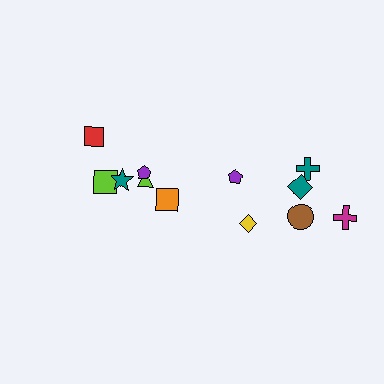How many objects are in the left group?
There are 5 objects.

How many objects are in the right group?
There are 7 objects.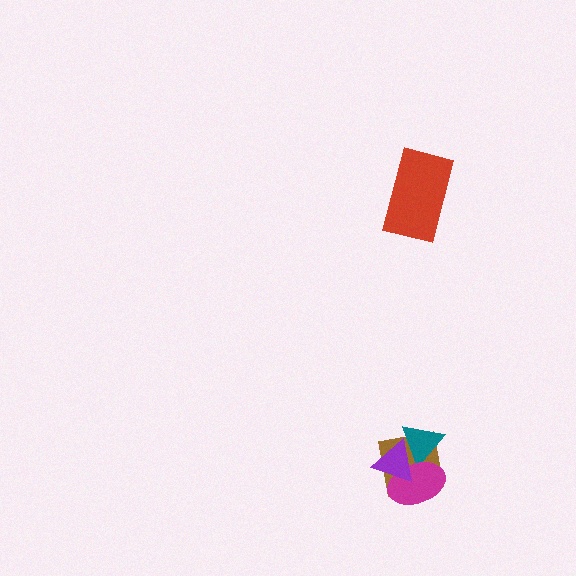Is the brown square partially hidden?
Yes, it is partially covered by another shape.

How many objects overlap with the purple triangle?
3 objects overlap with the purple triangle.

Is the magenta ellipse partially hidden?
Yes, it is partially covered by another shape.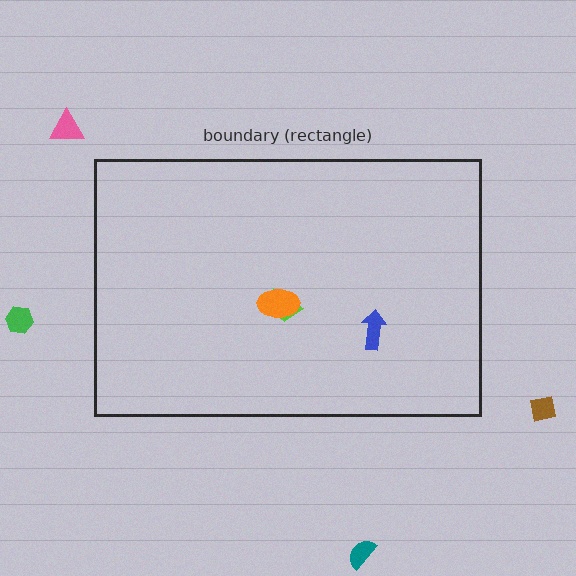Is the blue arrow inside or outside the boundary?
Inside.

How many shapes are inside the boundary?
3 inside, 4 outside.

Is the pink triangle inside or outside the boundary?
Outside.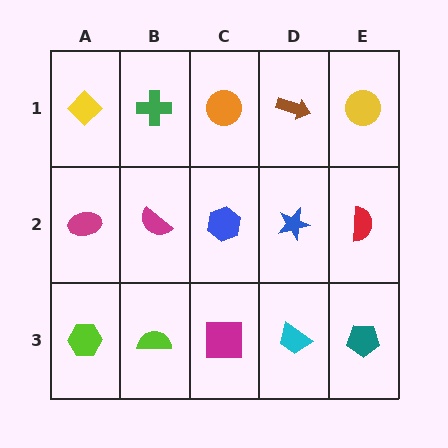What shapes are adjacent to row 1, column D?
A blue star (row 2, column D), an orange circle (row 1, column C), a yellow circle (row 1, column E).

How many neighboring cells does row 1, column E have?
2.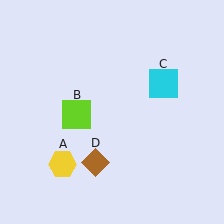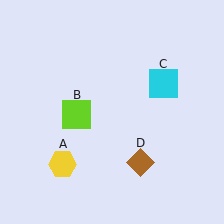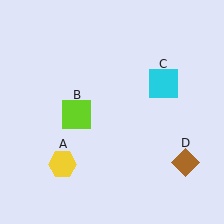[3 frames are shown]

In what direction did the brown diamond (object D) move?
The brown diamond (object D) moved right.